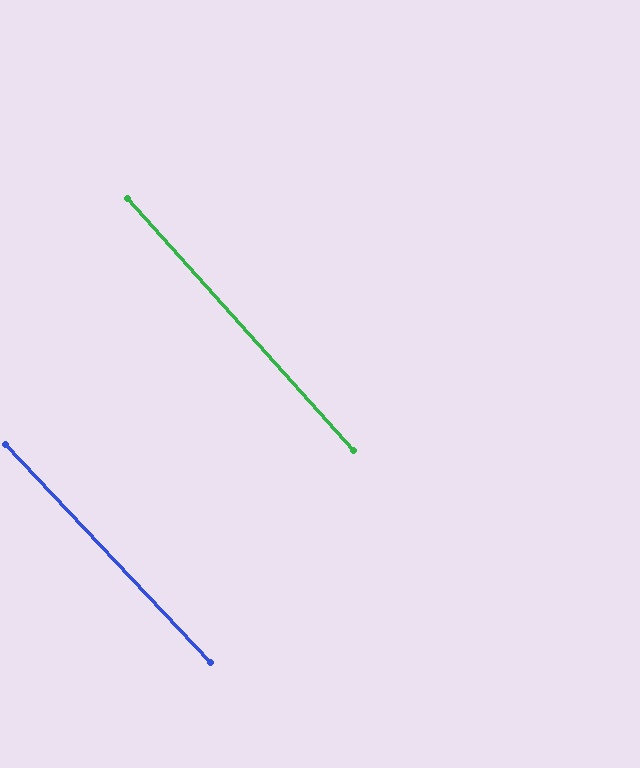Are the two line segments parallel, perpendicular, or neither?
Parallel — their directions differ by only 1.2°.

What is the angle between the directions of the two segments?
Approximately 1 degree.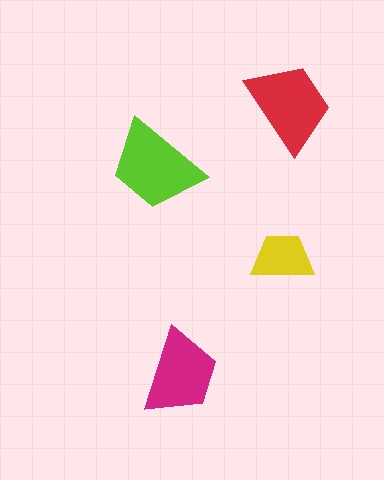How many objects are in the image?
There are 4 objects in the image.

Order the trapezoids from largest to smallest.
the lime one, the red one, the magenta one, the yellow one.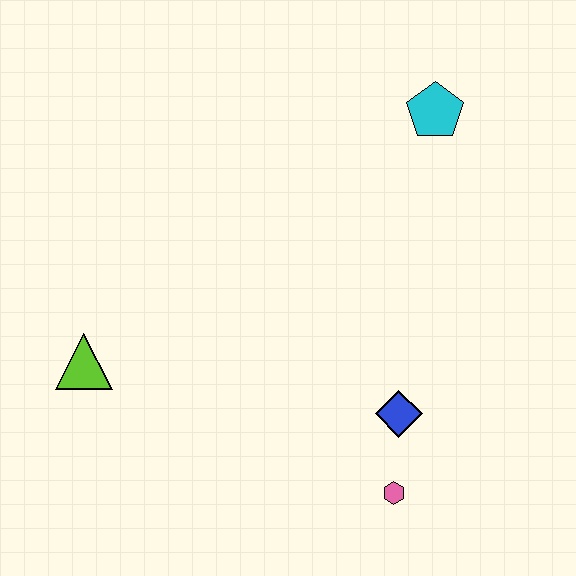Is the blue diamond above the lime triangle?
No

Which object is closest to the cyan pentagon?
The blue diamond is closest to the cyan pentagon.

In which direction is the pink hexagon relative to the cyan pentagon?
The pink hexagon is below the cyan pentagon.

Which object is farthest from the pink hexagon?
The cyan pentagon is farthest from the pink hexagon.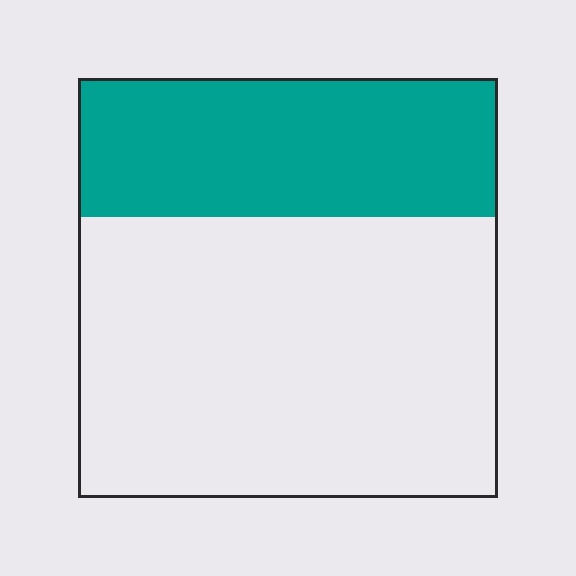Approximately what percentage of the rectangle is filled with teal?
Approximately 35%.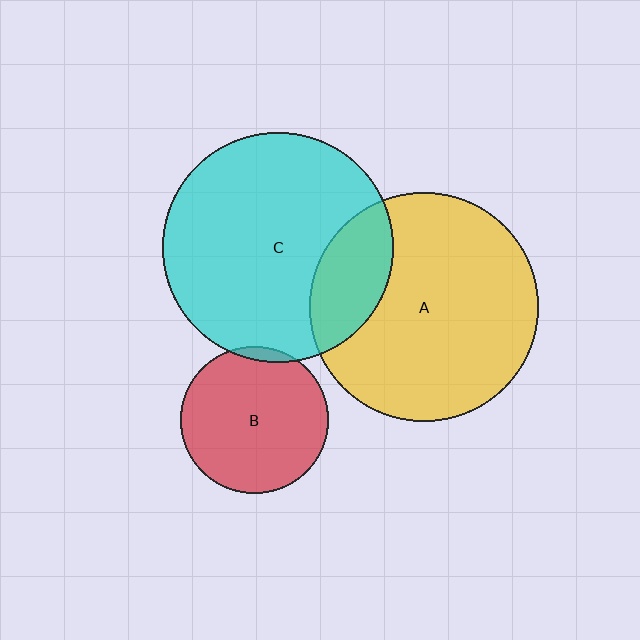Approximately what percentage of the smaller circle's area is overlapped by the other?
Approximately 5%.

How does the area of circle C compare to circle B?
Approximately 2.4 times.